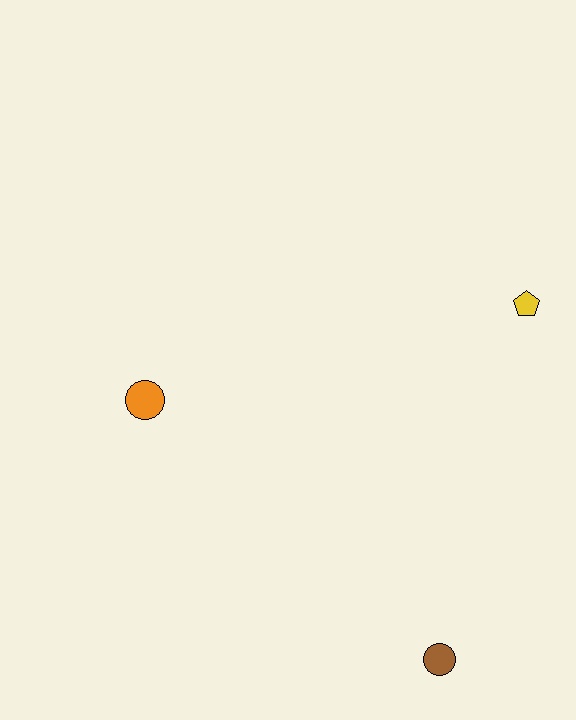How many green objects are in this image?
There are no green objects.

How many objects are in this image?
There are 3 objects.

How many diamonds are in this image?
There are no diamonds.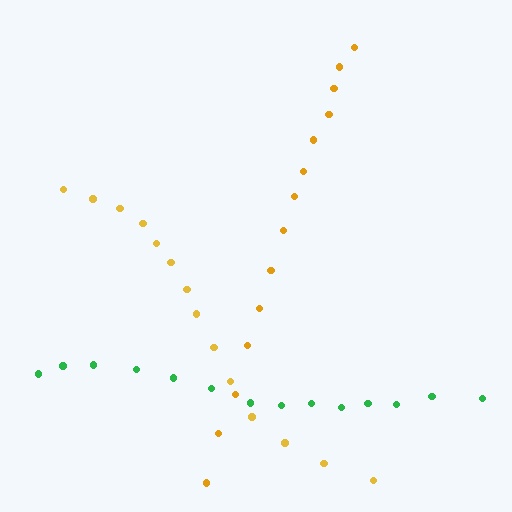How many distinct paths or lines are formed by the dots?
There are 3 distinct paths.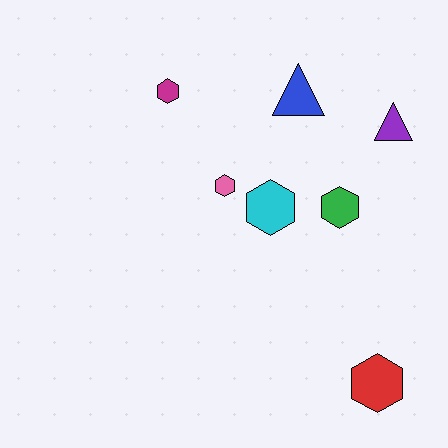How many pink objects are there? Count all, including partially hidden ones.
There is 1 pink object.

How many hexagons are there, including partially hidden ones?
There are 5 hexagons.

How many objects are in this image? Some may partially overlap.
There are 7 objects.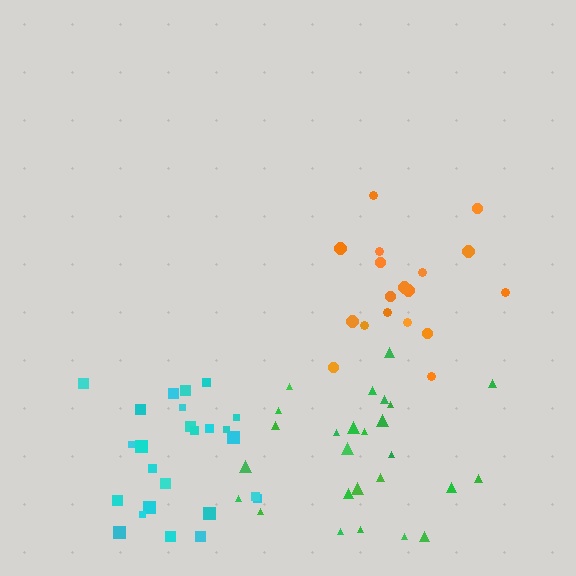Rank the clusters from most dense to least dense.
cyan, green, orange.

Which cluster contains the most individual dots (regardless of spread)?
Green (26).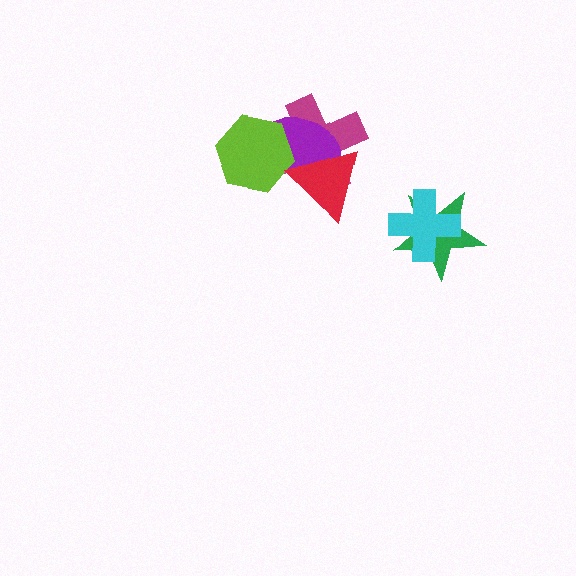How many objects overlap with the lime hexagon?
2 objects overlap with the lime hexagon.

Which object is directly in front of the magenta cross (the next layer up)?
The purple ellipse is directly in front of the magenta cross.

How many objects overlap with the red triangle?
2 objects overlap with the red triangle.